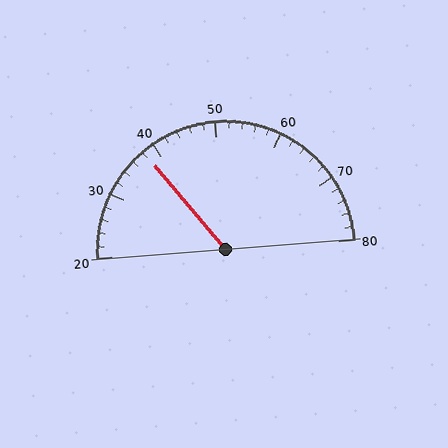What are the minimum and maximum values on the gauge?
The gauge ranges from 20 to 80.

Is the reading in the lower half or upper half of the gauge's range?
The reading is in the lower half of the range (20 to 80).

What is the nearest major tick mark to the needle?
The nearest major tick mark is 40.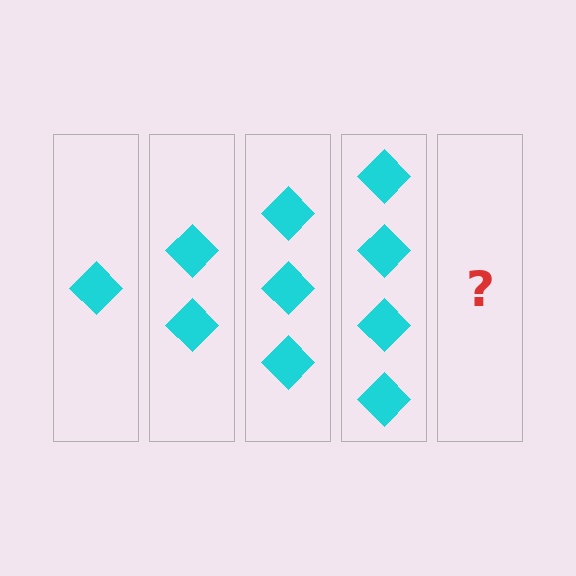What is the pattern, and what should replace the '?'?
The pattern is that each step adds one more diamond. The '?' should be 5 diamonds.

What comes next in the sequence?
The next element should be 5 diamonds.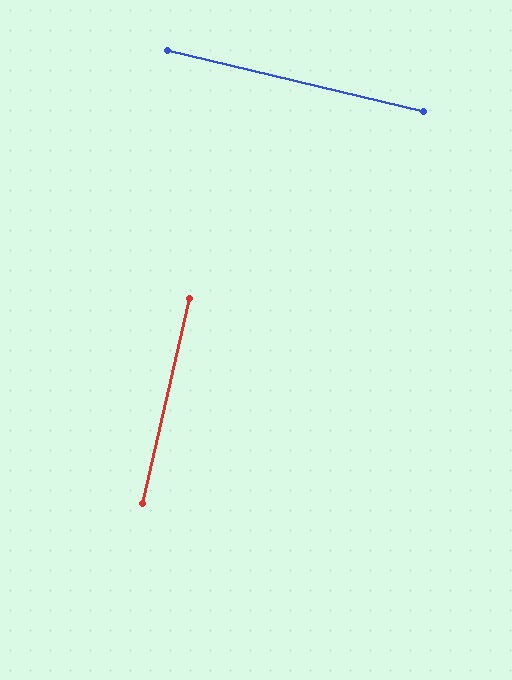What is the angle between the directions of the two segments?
Approximately 89 degrees.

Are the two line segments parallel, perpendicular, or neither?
Perpendicular — they meet at approximately 89°.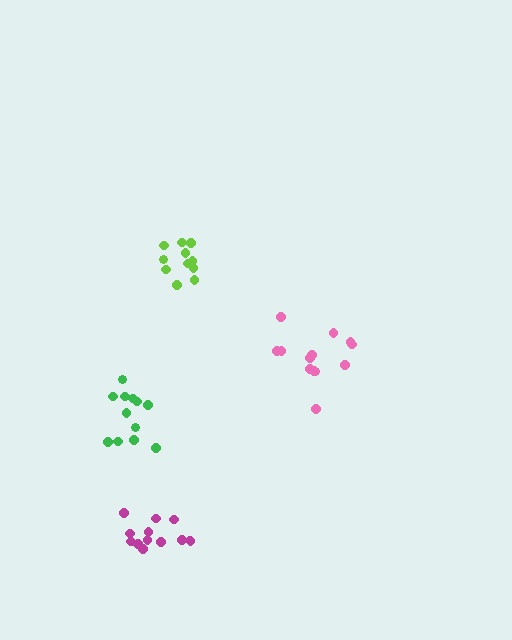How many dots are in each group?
Group 1: 12 dots, Group 2: 13 dots, Group 3: 11 dots, Group 4: 13 dots (49 total).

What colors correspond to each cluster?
The clusters are colored: green, pink, lime, magenta.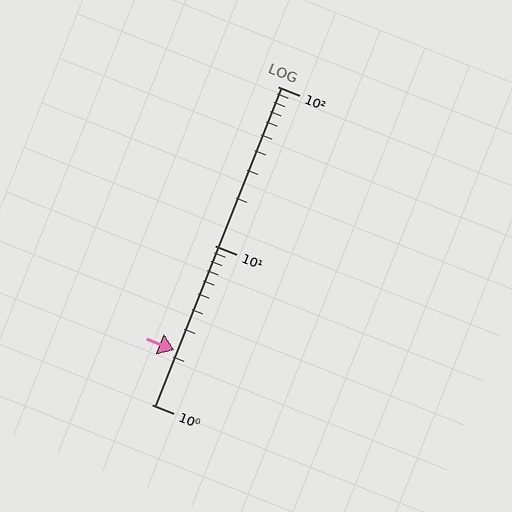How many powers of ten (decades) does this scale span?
The scale spans 2 decades, from 1 to 100.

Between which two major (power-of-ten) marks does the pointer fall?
The pointer is between 1 and 10.